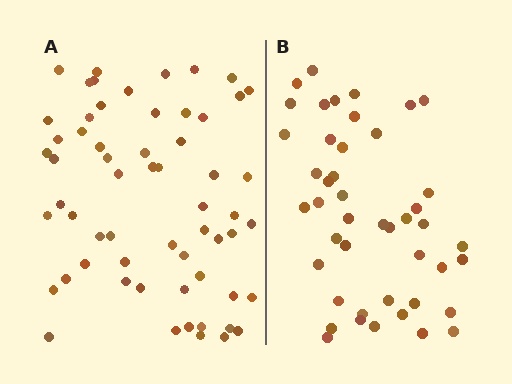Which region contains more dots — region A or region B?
Region A (the left region) has more dots.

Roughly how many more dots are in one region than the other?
Region A has approximately 15 more dots than region B.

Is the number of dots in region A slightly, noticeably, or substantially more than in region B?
Region A has noticeably more, but not dramatically so. The ratio is roughly 1.3 to 1.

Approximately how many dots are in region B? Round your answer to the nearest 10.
About 40 dots. (The exact count is 45, which rounds to 40.)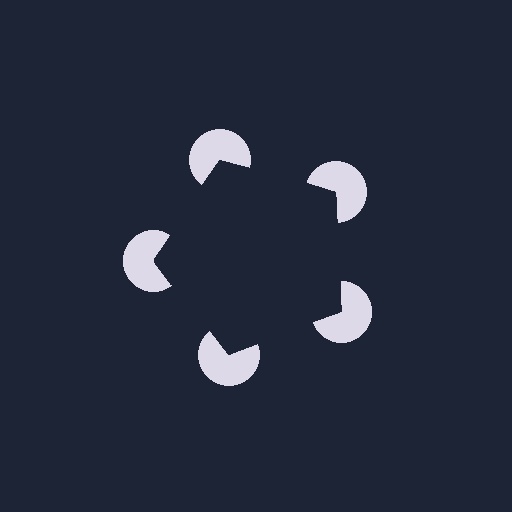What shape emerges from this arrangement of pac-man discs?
An illusory pentagon — its edges are inferred from the aligned wedge cuts in the pac-man discs, not physically drawn.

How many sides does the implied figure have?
5 sides.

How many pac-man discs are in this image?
There are 5 — one at each vertex of the illusory pentagon.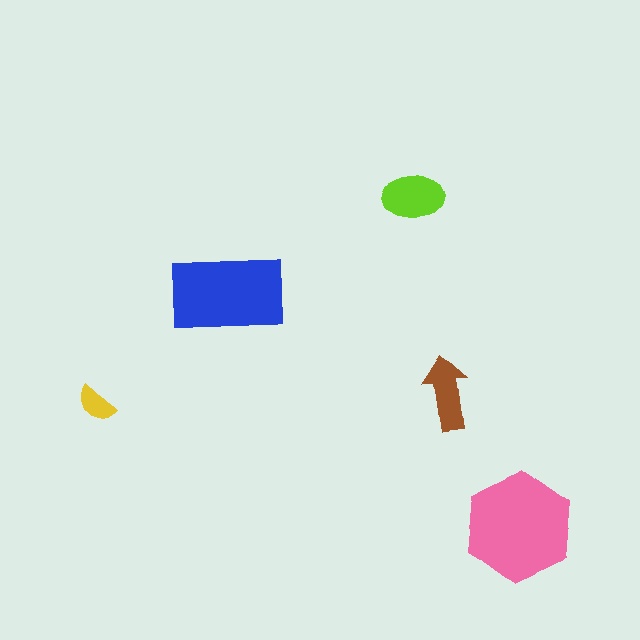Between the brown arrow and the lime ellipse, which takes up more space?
The lime ellipse.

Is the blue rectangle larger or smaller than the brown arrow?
Larger.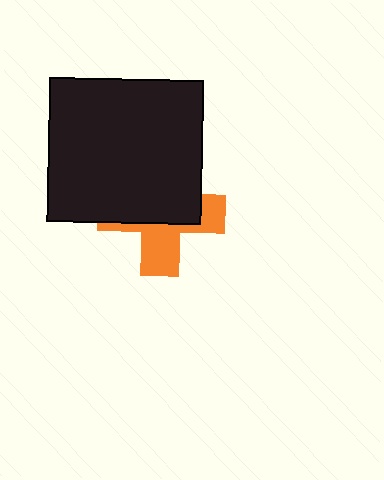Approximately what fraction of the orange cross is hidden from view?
Roughly 59% of the orange cross is hidden behind the black rectangle.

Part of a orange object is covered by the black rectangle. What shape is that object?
It is a cross.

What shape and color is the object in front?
The object in front is a black rectangle.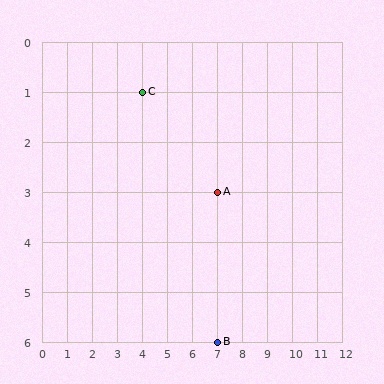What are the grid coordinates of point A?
Point A is at grid coordinates (7, 3).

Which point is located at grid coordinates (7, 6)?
Point B is at (7, 6).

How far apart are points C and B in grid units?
Points C and B are 3 columns and 5 rows apart (about 5.8 grid units diagonally).